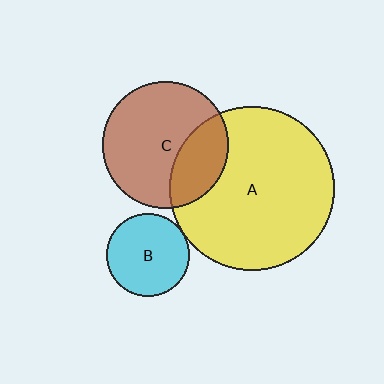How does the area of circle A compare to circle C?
Approximately 1.7 times.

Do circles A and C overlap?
Yes.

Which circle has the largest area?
Circle A (yellow).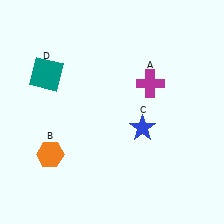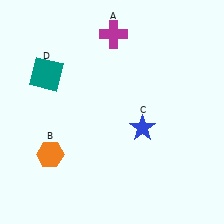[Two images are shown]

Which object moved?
The magenta cross (A) moved up.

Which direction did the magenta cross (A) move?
The magenta cross (A) moved up.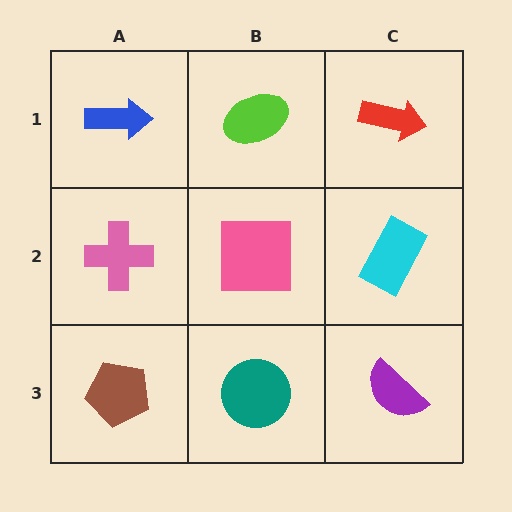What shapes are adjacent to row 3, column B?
A pink square (row 2, column B), a brown pentagon (row 3, column A), a purple semicircle (row 3, column C).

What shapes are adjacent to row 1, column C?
A cyan rectangle (row 2, column C), a lime ellipse (row 1, column B).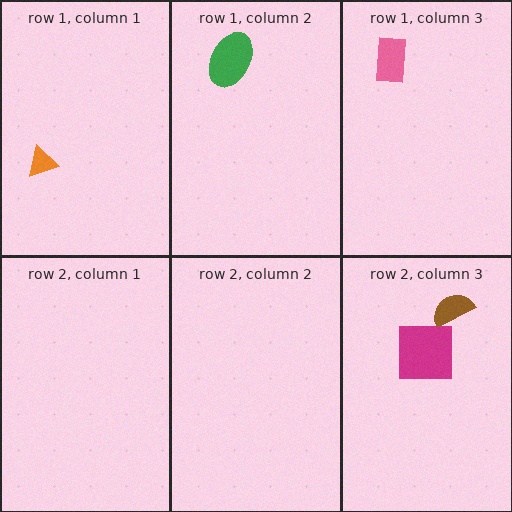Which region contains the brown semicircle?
The row 2, column 3 region.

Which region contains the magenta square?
The row 2, column 3 region.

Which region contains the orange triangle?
The row 1, column 1 region.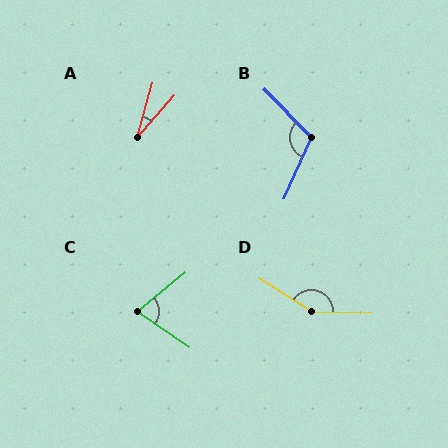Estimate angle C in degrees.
Approximately 74 degrees.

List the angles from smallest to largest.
A (25°), C (74°), B (112°), D (149°).